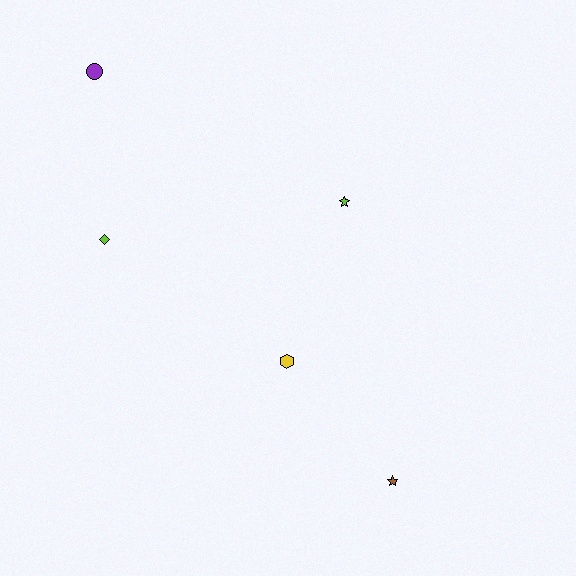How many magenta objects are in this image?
There are no magenta objects.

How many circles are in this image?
There is 1 circle.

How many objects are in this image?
There are 5 objects.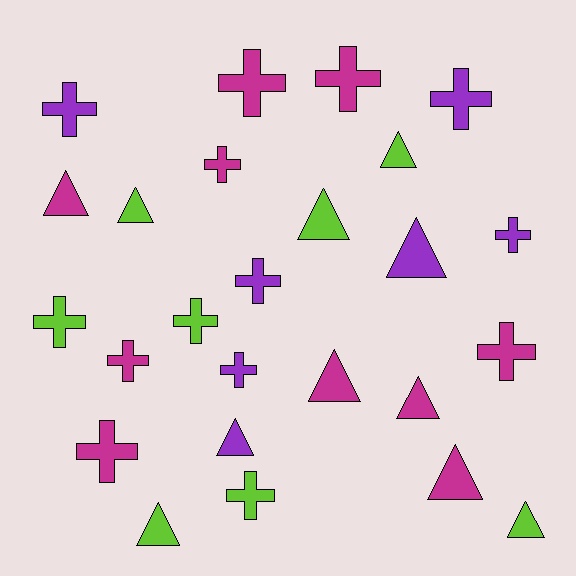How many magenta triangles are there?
There are 4 magenta triangles.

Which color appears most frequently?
Magenta, with 10 objects.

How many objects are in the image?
There are 25 objects.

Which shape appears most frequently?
Cross, with 14 objects.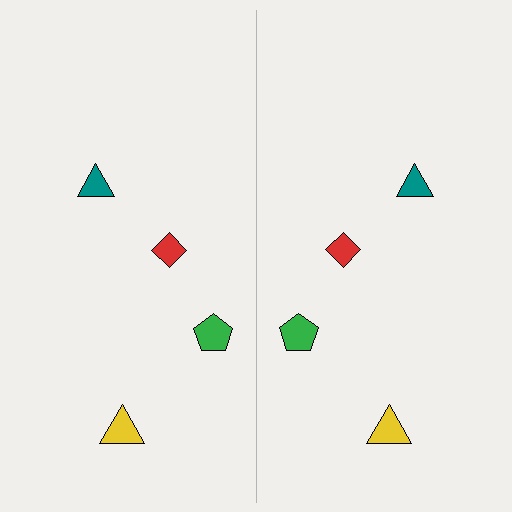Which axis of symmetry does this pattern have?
The pattern has a vertical axis of symmetry running through the center of the image.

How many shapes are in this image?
There are 8 shapes in this image.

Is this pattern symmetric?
Yes, this pattern has bilateral (reflection) symmetry.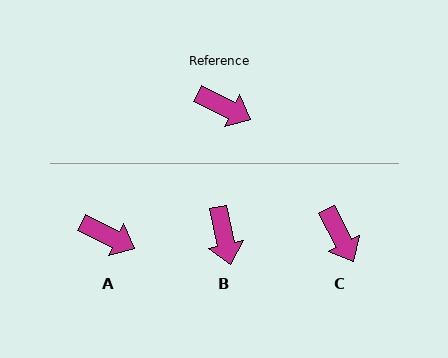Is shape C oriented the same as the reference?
No, it is off by about 36 degrees.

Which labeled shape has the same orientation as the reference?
A.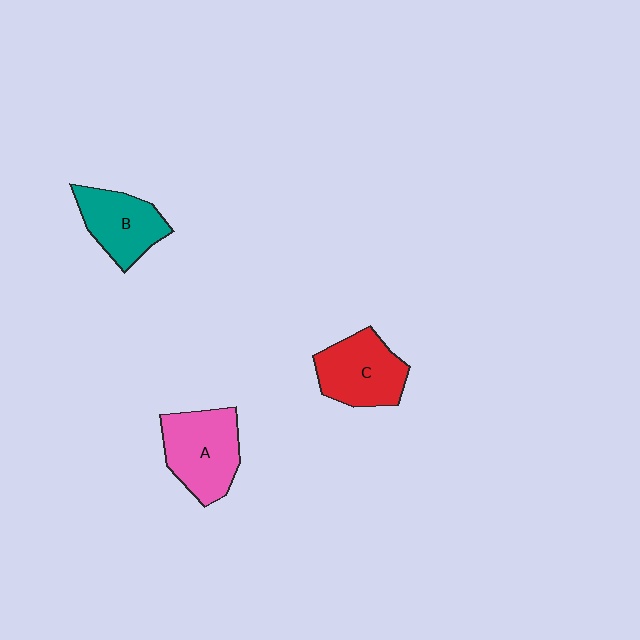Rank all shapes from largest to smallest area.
From largest to smallest: A (pink), C (red), B (teal).